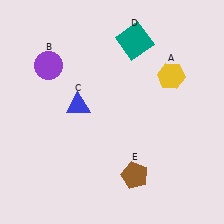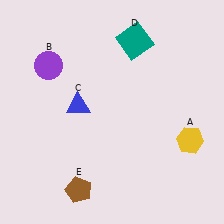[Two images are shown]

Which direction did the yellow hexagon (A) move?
The yellow hexagon (A) moved down.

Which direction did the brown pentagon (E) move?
The brown pentagon (E) moved left.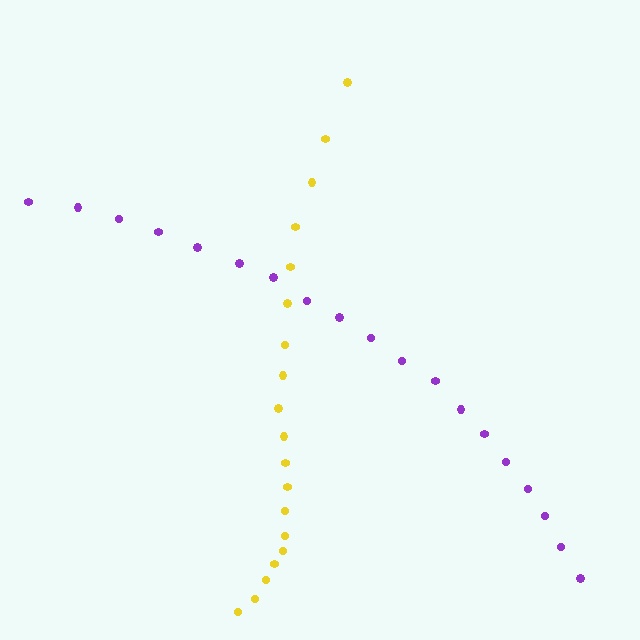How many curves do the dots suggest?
There are 2 distinct paths.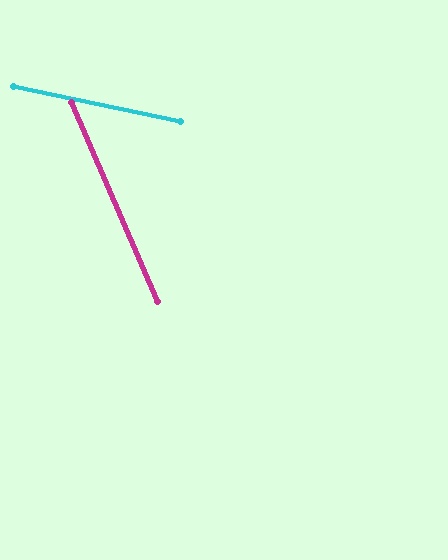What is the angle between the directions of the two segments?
Approximately 55 degrees.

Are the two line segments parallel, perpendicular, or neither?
Neither parallel nor perpendicular — they differ by about 55°.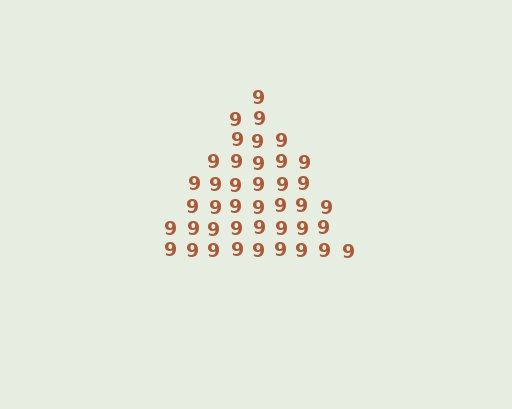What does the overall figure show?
The overall figure shows a triangle.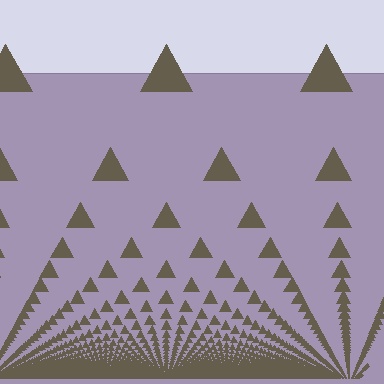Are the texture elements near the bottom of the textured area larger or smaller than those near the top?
Smaller. The gradient is inverted — elements near the bottom are smaller and denser.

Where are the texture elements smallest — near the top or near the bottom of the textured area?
Near the bottom.